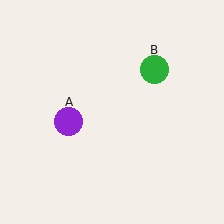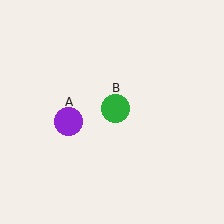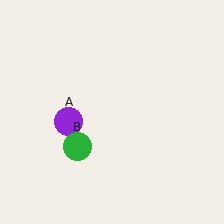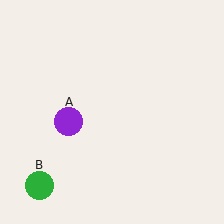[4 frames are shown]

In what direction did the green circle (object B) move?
The green circle (object B) moved down and to the left.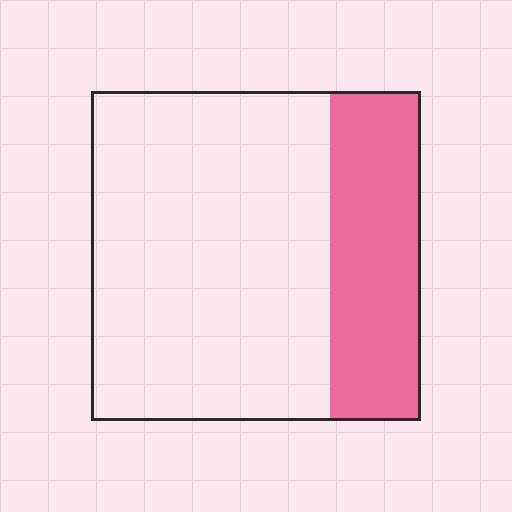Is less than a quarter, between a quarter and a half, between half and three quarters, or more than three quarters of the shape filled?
Between a quarter and a half.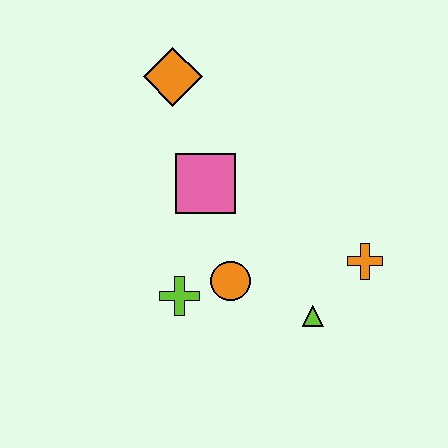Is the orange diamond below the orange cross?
No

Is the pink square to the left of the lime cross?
No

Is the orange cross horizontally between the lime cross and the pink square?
No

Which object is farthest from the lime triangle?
The orange diamond is farthest from the lime triangle.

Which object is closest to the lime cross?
The orange circle is closest to the lime cross.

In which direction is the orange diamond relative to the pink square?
The orange diamond is above the pink square.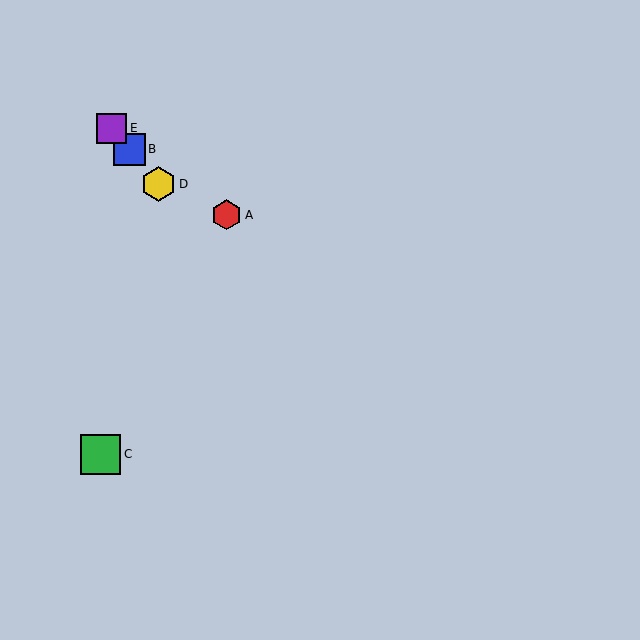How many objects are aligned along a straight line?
3 objects (B, D, E) are aligned along a straight line.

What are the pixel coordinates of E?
Object E is at (112, 128).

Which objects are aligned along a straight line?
Objects B, D, E are aligned along a straight line.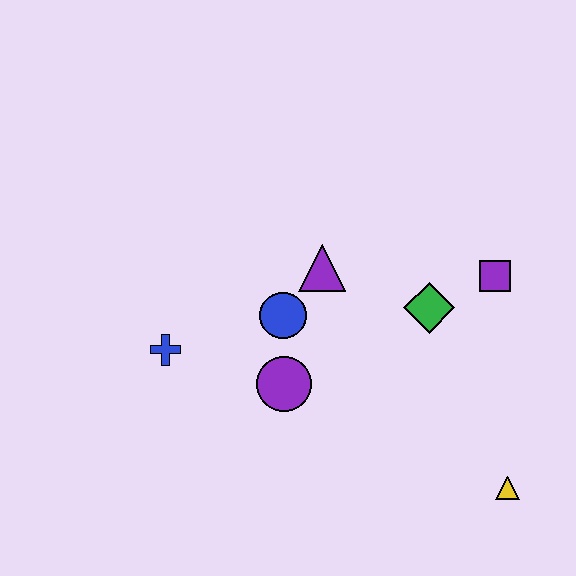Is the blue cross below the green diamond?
Yes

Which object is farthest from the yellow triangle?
The blue cross is farthest from the yellow triangle.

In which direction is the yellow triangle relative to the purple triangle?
The yellow triangle is below the purple triangle.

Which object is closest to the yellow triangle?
The green diamond is closest to the yellow triangle.